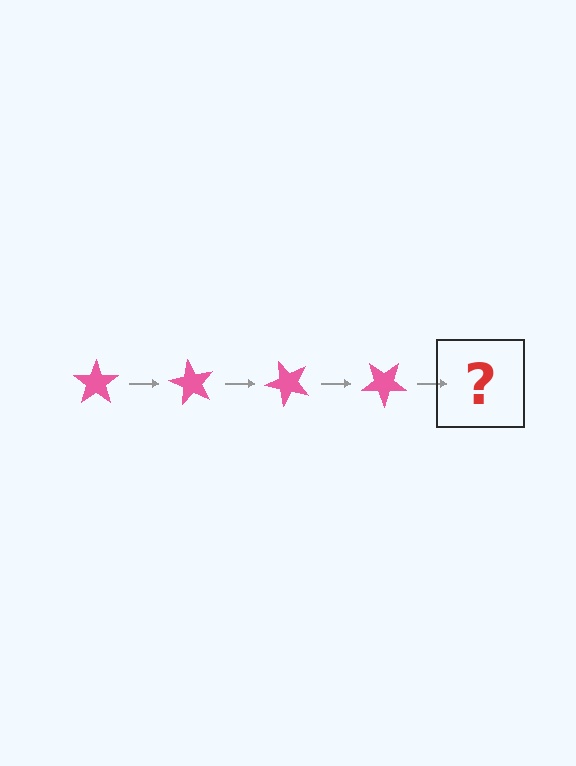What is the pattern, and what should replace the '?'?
The pattern is that the star rotates 60 degrees each step. The '?' should be a pink star rotated 240 degrees.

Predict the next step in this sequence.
The next step is a pink star rotated 240 degrees.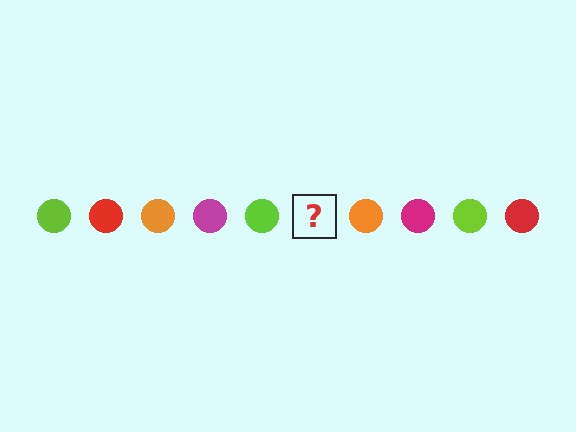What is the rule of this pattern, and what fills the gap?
The rule is that the pattern cycles through lime, red, orange, magenta circles. The gap should be filled with a red circle.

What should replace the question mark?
The question mark should be replaced with a red circle.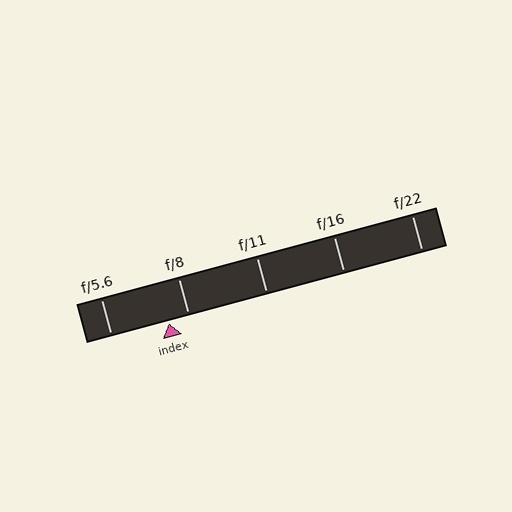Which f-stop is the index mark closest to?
The index mark is closest to f/8.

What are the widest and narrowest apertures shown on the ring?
The widest aperture shown is f/5.6 and the narrowest is f/22.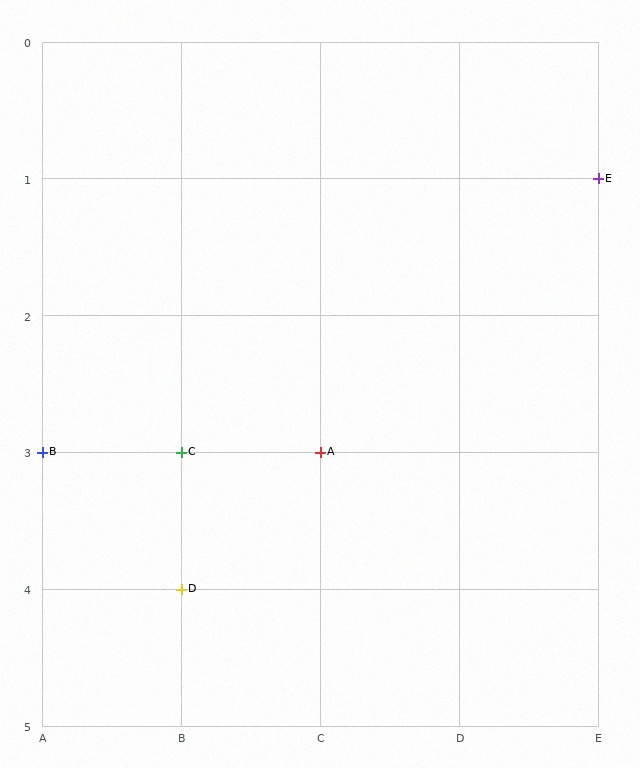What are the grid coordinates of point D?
Point D is at grid coordinates (B, 4).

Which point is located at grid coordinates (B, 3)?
Point C is at (B, 3).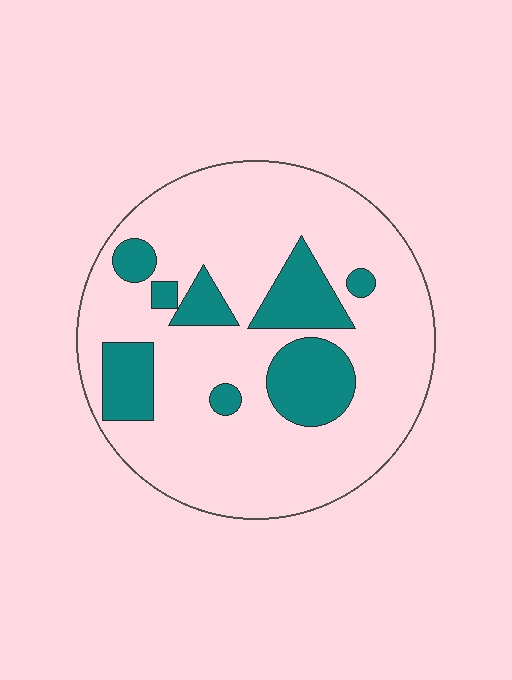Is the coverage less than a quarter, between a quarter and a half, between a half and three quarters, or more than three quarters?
Less than a quarter.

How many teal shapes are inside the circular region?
8.